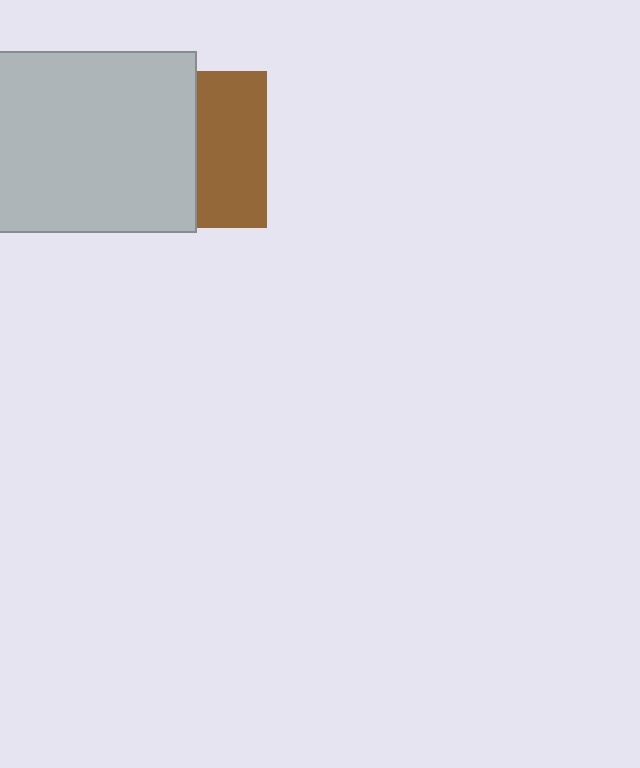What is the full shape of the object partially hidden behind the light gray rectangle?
The partially hidden object is a brown square.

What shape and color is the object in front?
The object in front is a light gray rectangle.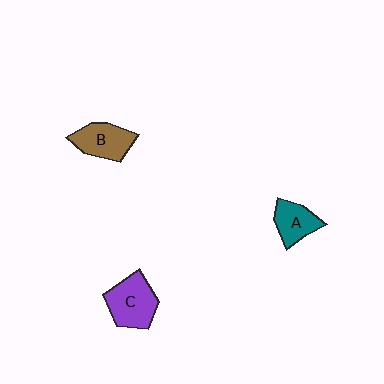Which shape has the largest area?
Shape C (purple).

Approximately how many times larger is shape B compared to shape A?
Approximately 1.2 times.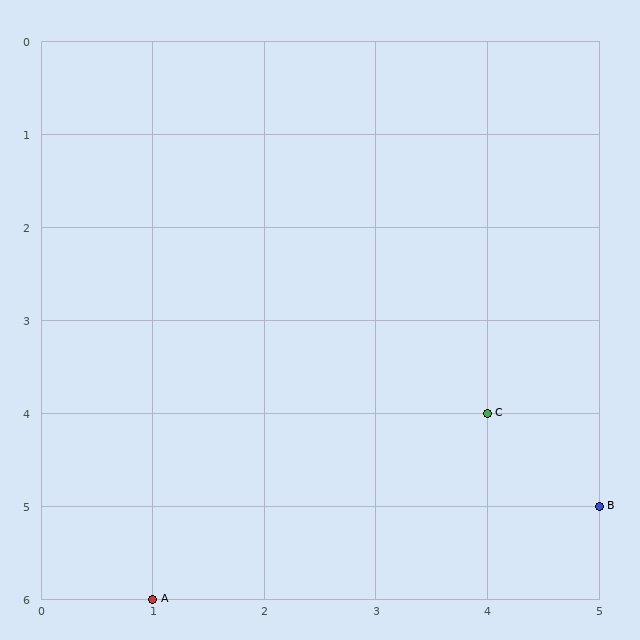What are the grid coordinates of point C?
Point C is at grid coordinates (4, 4).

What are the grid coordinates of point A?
Point A is at grid coordinates (1, 6).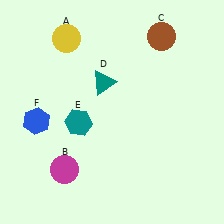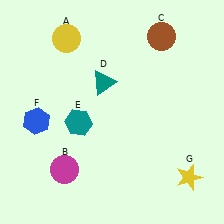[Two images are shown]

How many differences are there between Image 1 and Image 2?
There is 1 difference between the two images.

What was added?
A yellow star (G) was added in Image 2.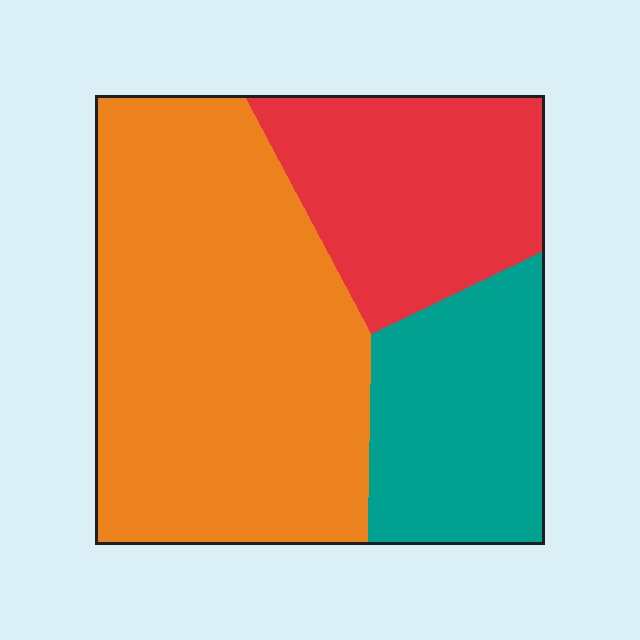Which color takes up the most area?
Orange, at roughly 55%.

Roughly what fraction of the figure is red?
Red covers 24% of the figure.